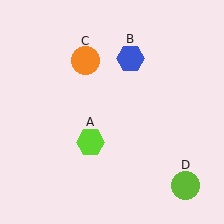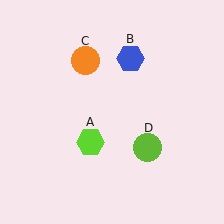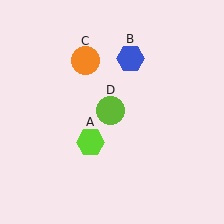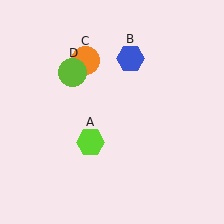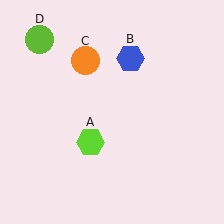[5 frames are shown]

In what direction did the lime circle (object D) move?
The lime circle (object D) moved up and to the left.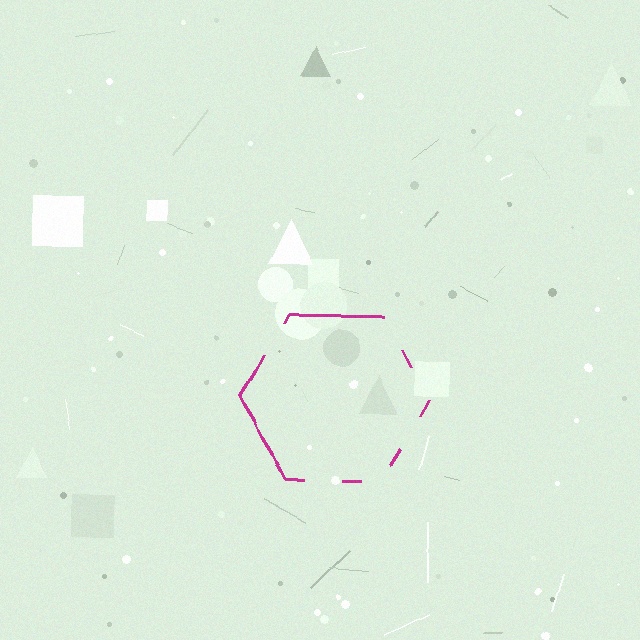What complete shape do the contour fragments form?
The contour fragments form a hexagon.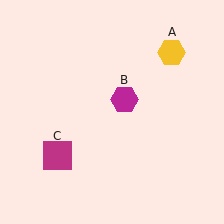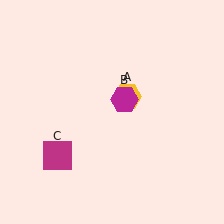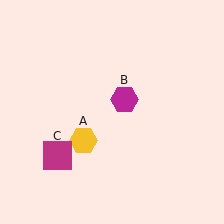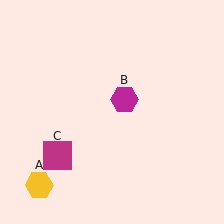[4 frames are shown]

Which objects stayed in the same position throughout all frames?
Magenta hexagon (object B) and magenta square (object C) remained stationary.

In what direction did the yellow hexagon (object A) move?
The yellow hexagon (object A) moved down and to the left.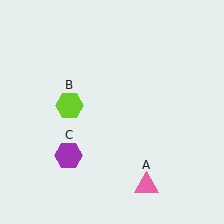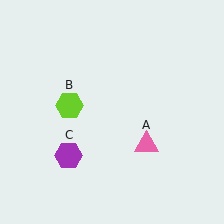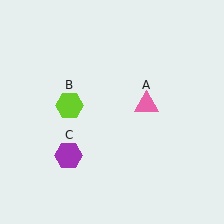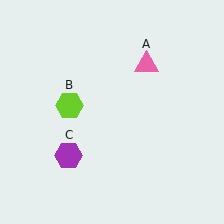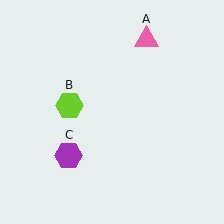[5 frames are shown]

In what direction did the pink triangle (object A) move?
The pink triangle (object A) moved up.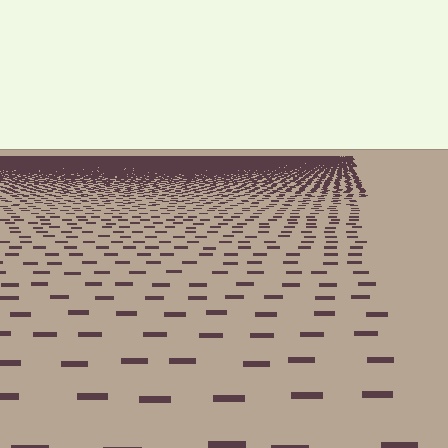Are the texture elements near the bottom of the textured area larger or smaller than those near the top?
Larger. Near the bottom, elements are closer to the viewer and appear at a bigger on-screen size.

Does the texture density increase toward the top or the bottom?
Density increases toward the top.